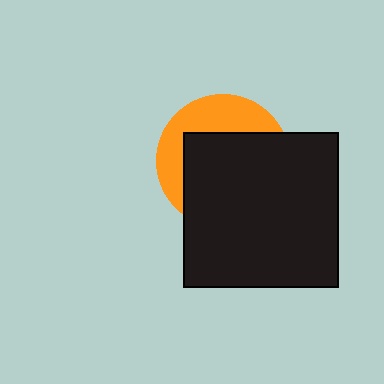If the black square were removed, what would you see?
You would see the complete orange circle.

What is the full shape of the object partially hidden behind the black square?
The partially hidden object is an orange circle.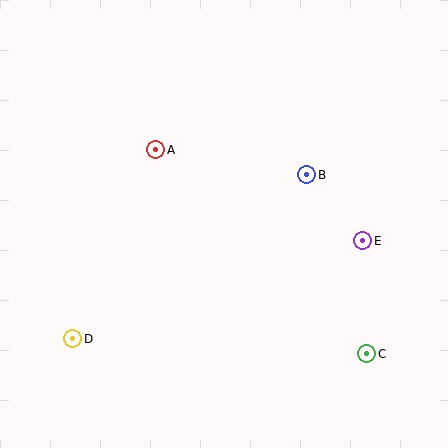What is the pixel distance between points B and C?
The distance between B and C is 189 pixels.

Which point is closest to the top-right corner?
Point B is closest to the top-right corner.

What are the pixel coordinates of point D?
Point D is at (73, 339).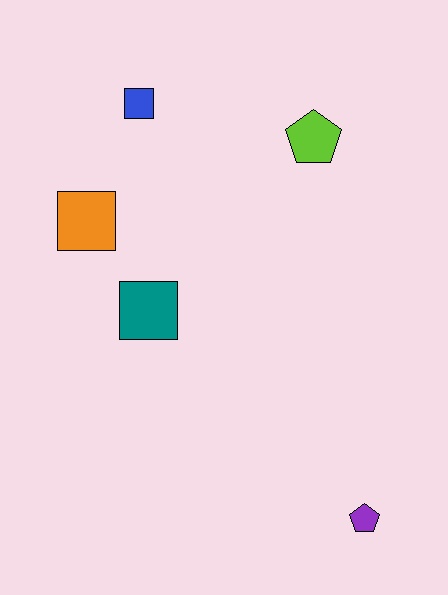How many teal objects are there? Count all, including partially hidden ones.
There is 1 teal object.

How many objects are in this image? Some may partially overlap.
There are 5 objects.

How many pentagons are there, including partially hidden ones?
There are 2 pentagons.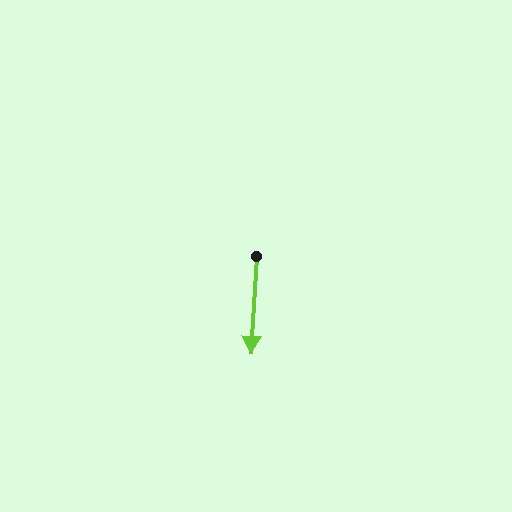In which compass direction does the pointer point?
South.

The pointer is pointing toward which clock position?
Roughly 6 o'clock.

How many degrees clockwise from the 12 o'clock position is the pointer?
Approximately 183 degrees.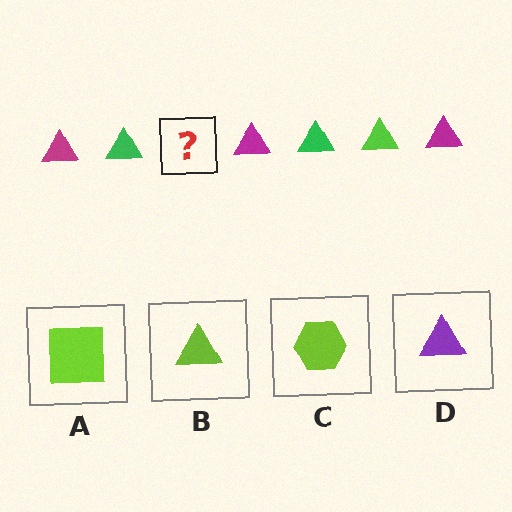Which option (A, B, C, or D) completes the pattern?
B.